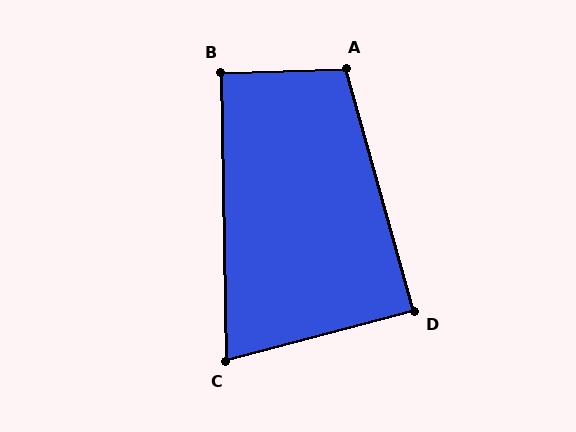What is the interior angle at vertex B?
Approximately 91 degrees (approximately right).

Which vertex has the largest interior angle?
A, at approximately 104 degrees.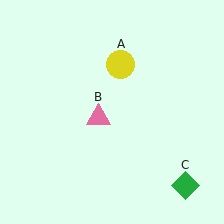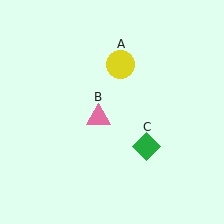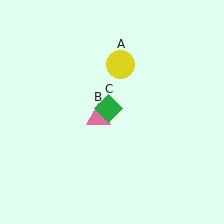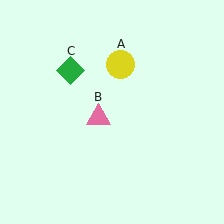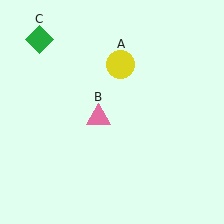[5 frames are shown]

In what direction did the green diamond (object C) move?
The green diamond (object C) moved up and to the left.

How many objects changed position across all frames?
1 object changed position: green diamond (object C).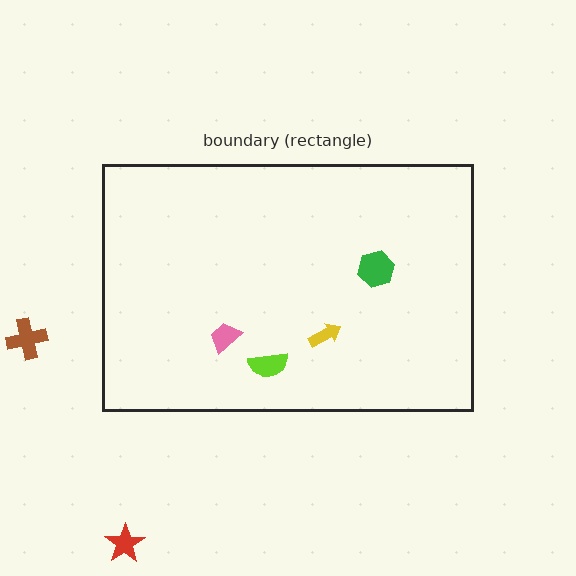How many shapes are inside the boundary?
4 inside, 2 outside.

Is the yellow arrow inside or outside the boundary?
Inside.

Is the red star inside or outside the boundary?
Outside.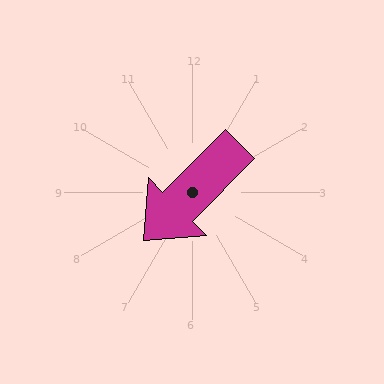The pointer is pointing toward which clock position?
Roughly 7 o'clock.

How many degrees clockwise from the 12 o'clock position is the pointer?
Approximately 225 degrees.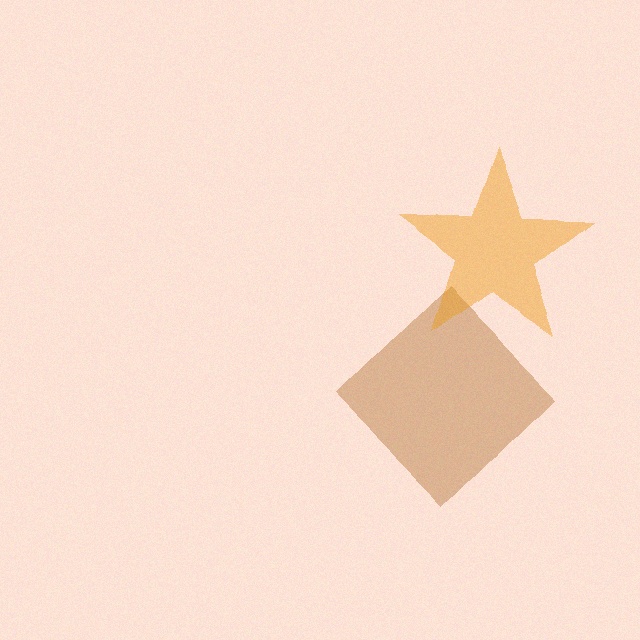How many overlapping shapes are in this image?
There are 2 overlapping shapes in the image.